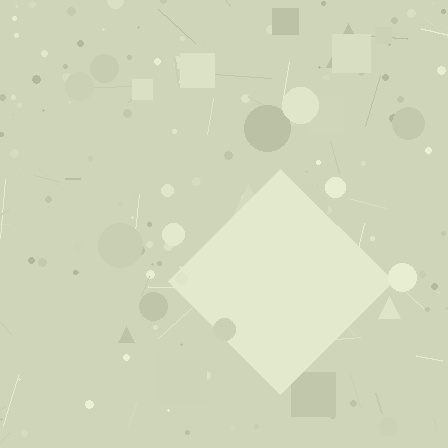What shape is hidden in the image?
A diamond is hidden in the image.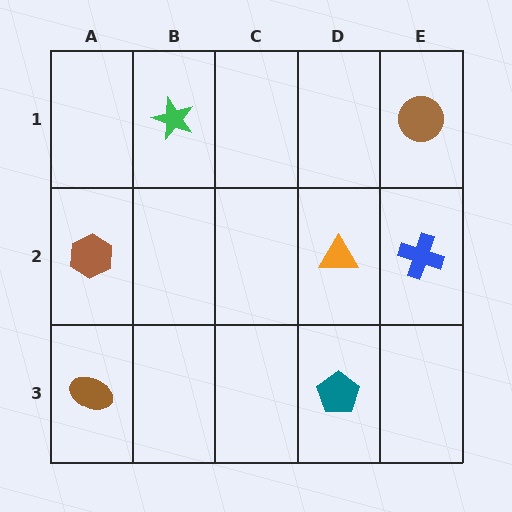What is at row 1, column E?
A brown circle.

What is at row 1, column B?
A green star.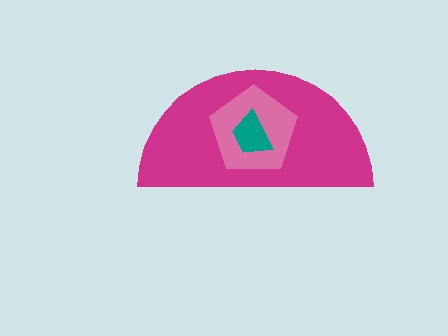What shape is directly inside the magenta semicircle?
The pink pentagon.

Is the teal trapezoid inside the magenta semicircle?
Yes.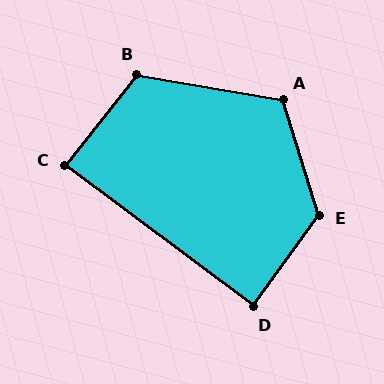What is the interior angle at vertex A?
Approximately 117 degrees (obtuse).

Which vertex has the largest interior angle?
E, at approximately 127 degrees.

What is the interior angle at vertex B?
Approximately 118 degrees (obtuse).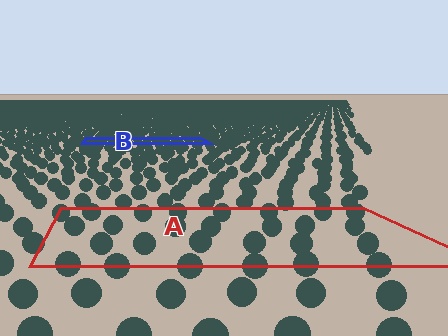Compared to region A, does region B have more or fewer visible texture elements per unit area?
Region B has more texture elements per unit area — they are packed more densely because it is farther away.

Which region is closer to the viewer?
Region A is closer. The texture elements there are larger and more spread out.